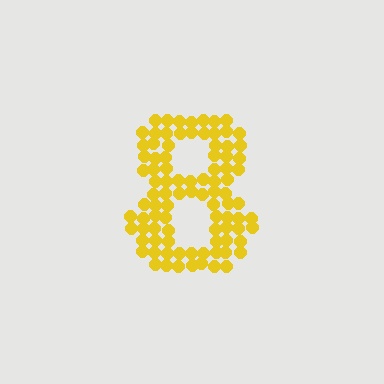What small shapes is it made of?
It is made of small circles.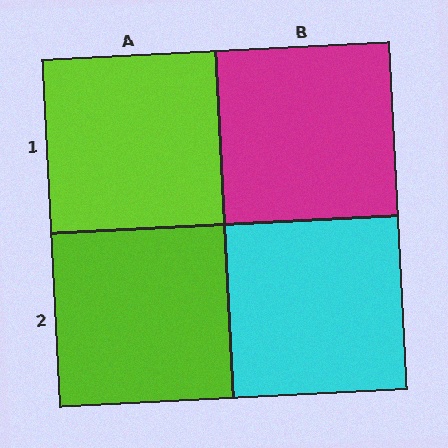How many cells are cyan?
1 cell is cyan.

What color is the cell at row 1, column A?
Lime.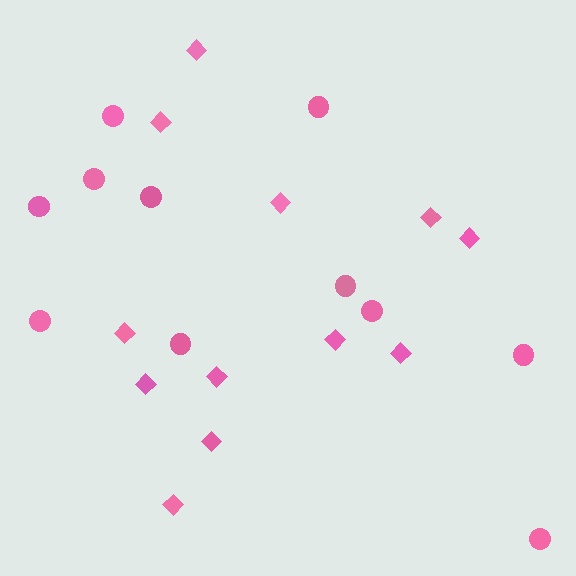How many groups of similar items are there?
There are 2 groups: one group of diamonds (12) and one group of circles (11).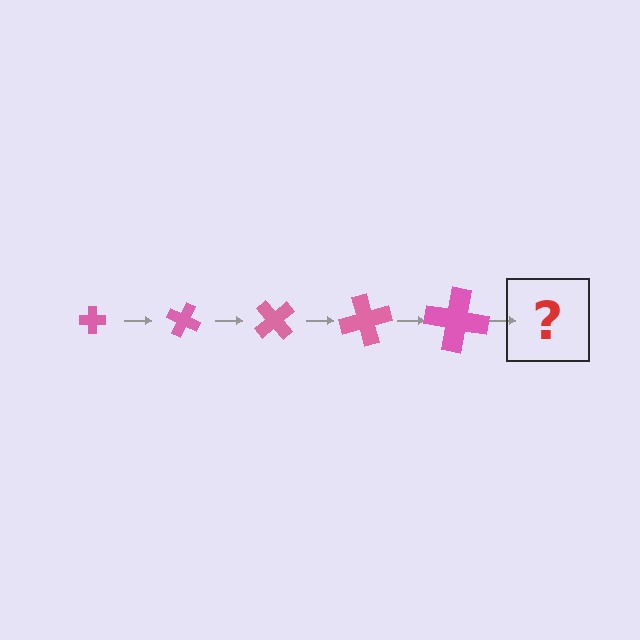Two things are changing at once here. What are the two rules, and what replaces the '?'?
The two rules are that the cross grows larger each step and it rotates 25 degrees each step. The '?' should be a cross, larger than the previous one and rotated 125 degrees from the start.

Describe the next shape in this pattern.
It should be a cross, larger than the previous one and rotated 125 degrees from the start.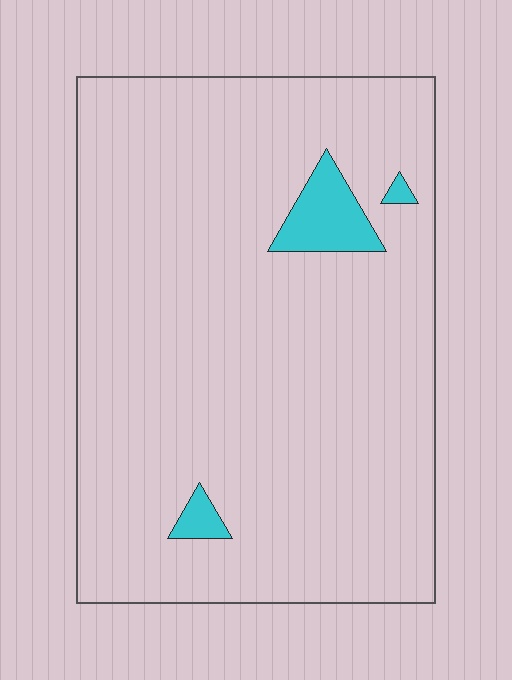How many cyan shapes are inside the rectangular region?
3.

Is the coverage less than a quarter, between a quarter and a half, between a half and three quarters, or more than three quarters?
Less than a quarter.